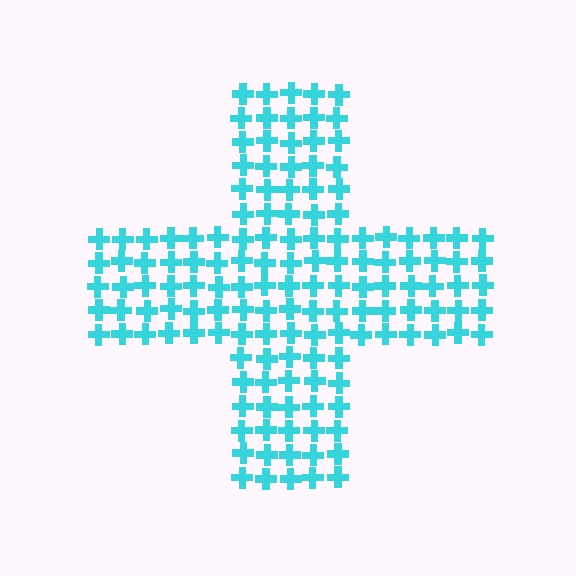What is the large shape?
The large shape is a cross.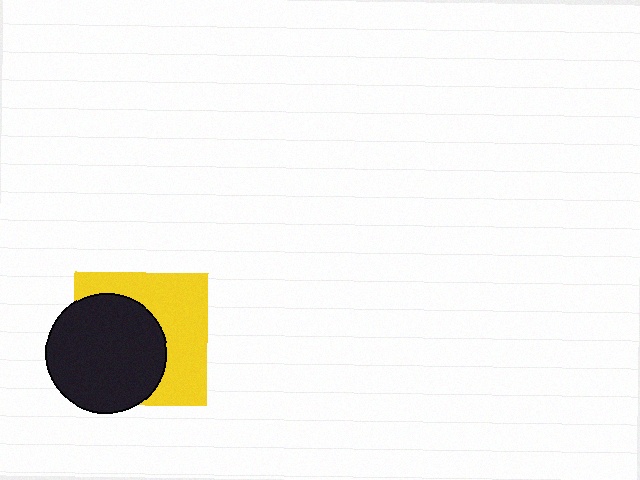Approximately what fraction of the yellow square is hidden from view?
Roughly 51% of the yellow square is hidden behind the black circle.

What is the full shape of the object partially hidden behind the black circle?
The partially hidden object is a yellow square.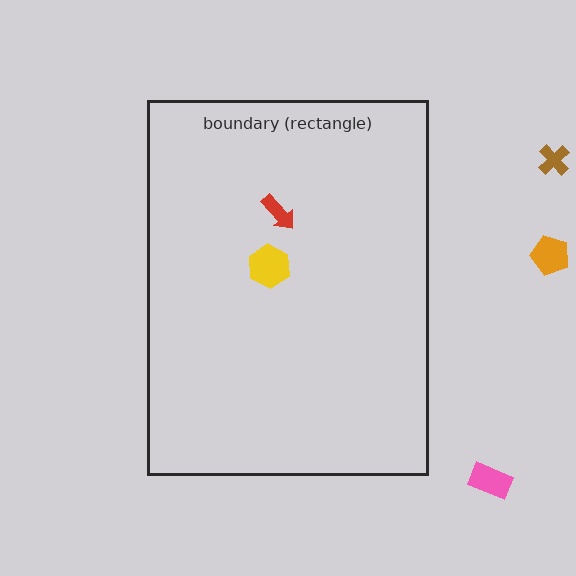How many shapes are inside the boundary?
2 inside, 3 outside.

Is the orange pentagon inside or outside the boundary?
Outside.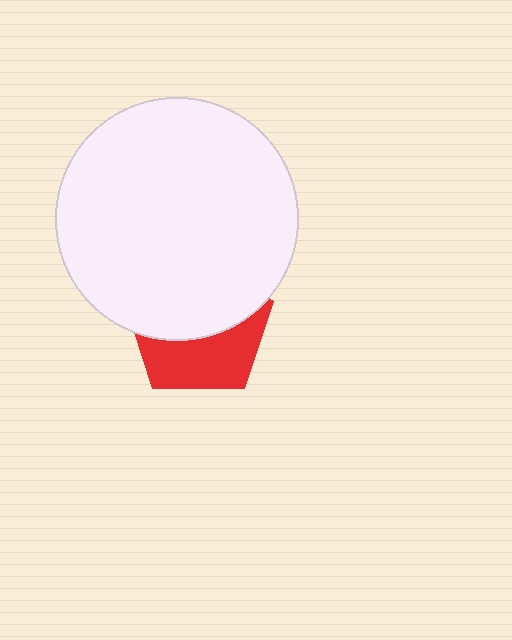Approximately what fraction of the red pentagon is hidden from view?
Roughly 56% of the red pentagon is hidden behind the white circle.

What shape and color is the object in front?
The object in front is a white circle.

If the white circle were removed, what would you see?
You would see the complete red pentagon.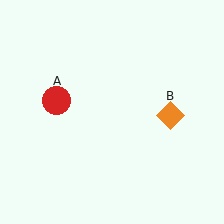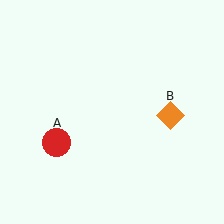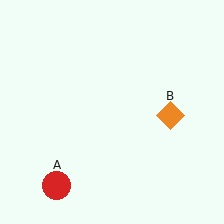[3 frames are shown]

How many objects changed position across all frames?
1 object changed position: red circle (object A).